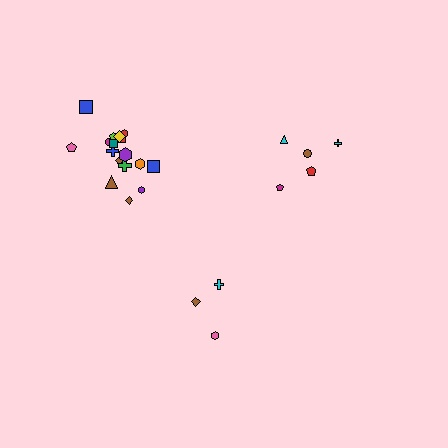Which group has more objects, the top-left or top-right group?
The top-left group.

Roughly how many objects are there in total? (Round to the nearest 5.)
Roughly 25 objects in total.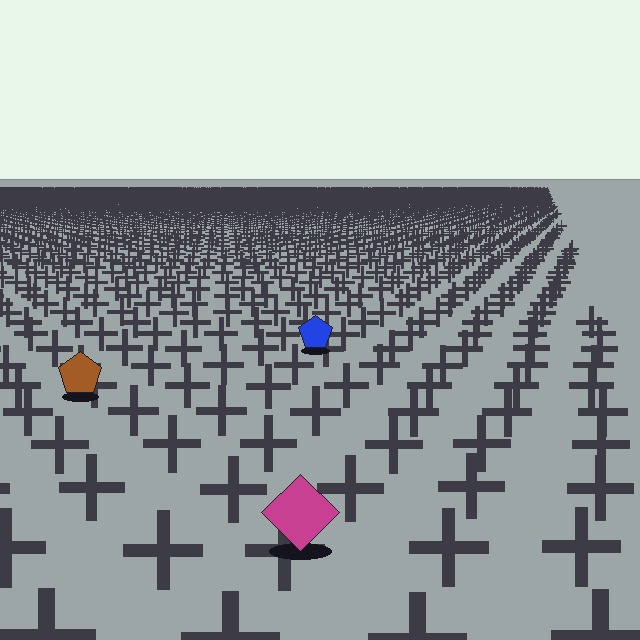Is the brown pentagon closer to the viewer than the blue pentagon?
Yes. The brown pentagon is closer — you can tell from the texture gradient: the ground texture is coarser near it.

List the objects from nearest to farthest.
From nearest to farthest: the magenta diamond, the brown pentagon, the blue pentagon.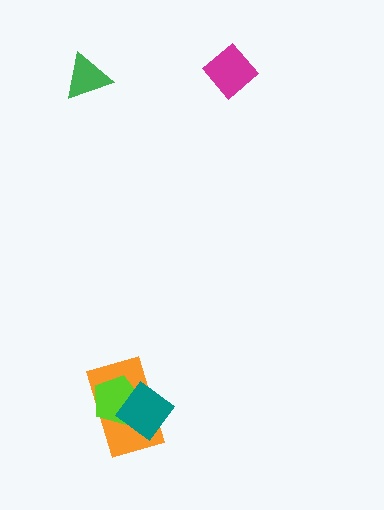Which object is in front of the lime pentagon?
The teal diamond is in front of the lime pentagon.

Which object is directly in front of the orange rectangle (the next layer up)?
The lime pentagon is directly in front of the orange rectangle.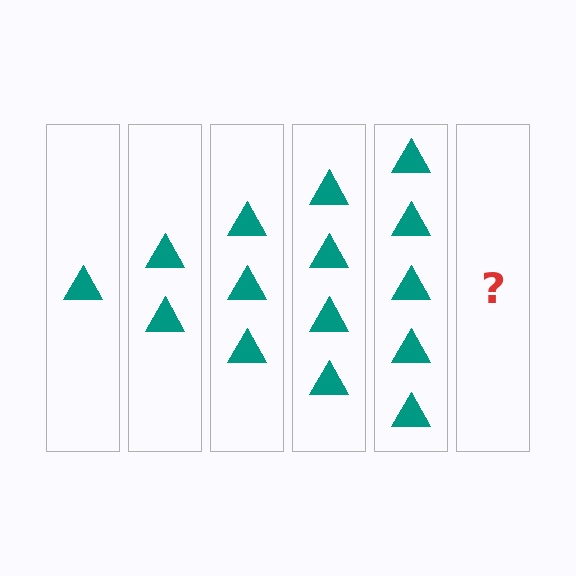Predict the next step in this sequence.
The next step is 6 triangles.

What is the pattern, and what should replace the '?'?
The pattern is that each step adds one more triangle. The '?' should be 6 triangles.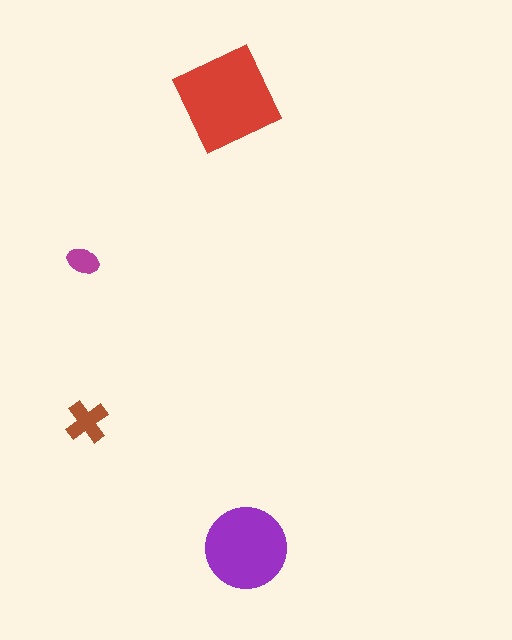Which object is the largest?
The red square.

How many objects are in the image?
There are 4 objects in the image.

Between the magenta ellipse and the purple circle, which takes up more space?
The purple circle.